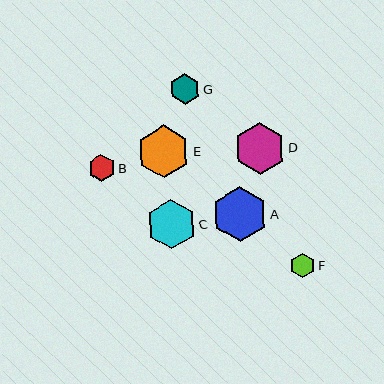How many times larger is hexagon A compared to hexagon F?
Hexagon A is approximately 2.2 times the size of hexagon F.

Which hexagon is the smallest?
Hexagon F is the smallest with a size of approximately 25 pixels.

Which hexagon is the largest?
Hexagon A is the largest with a size of approximately 55 pixels.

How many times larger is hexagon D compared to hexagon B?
Hexagon D is approximately 1.9 times the size of hexagon B.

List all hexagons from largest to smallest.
From largest to smallest: A, E, D, C, G, B, F.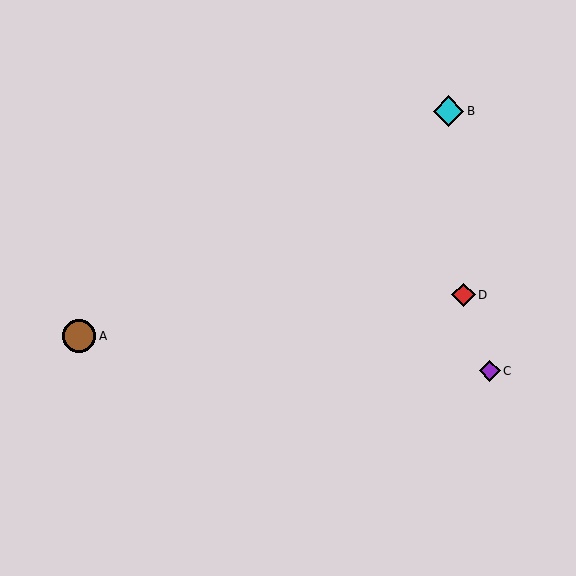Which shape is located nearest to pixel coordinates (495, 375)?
The purple diamond (labeled C) at (490, 371) is nearest to that location.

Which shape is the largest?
The brown circle (labeled A) is the largest.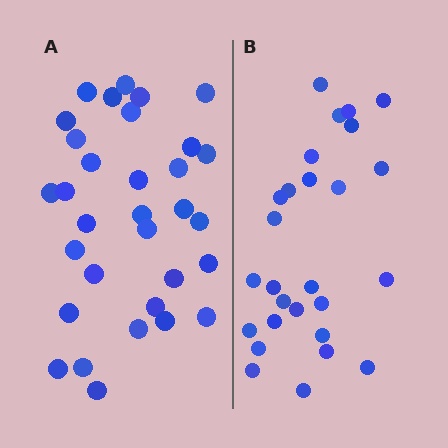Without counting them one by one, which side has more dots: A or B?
Region A (the left region) has more dots.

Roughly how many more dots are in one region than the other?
Region A has about 5 more dots than region B.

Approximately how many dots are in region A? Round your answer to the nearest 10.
About 30 dots. (The exact count is 32, which rounds to 30.)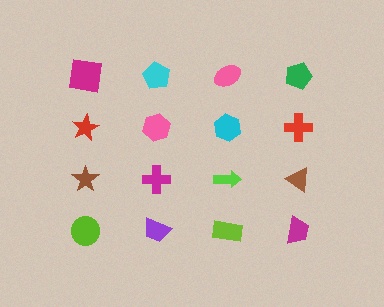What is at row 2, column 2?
A pink hexagon.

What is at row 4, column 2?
A purple trapezoid.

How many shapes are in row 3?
4 shapes.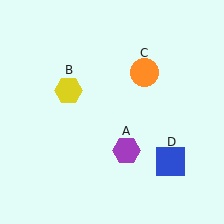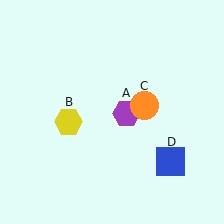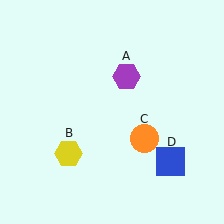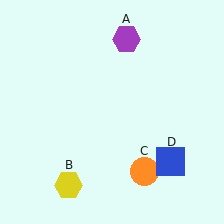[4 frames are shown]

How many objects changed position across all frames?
3 objects changed position: purple hexagon (object A), yellow hexagon (object B), orange circle (object C).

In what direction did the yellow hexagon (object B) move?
The yellow hexagon (object B) moved down.